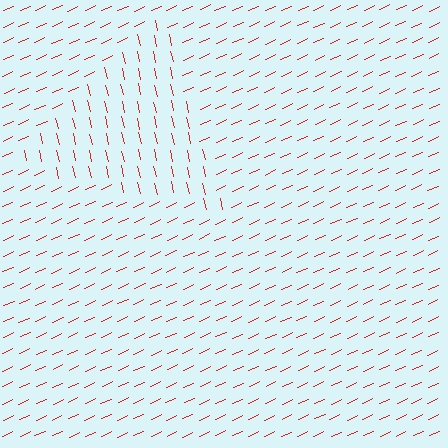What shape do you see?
I see a triangle.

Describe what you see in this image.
The image is filled with small red line segments. A triangle region in the image has lines oriented differently from the surrounding lines, creating a visible texture boundary.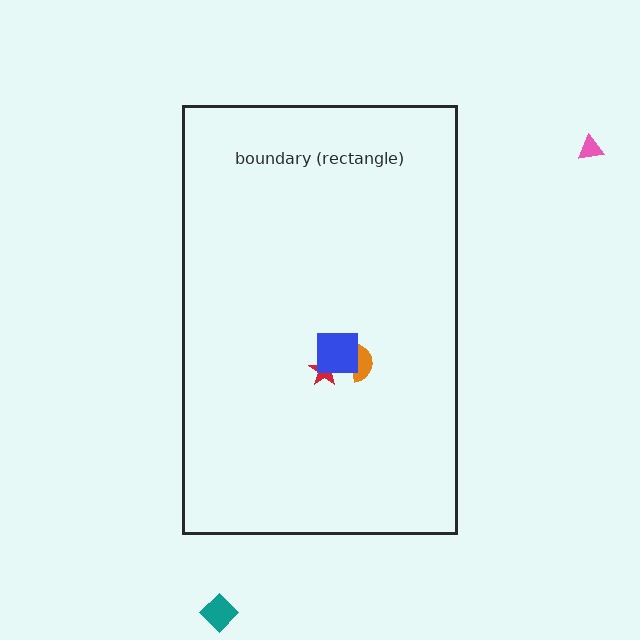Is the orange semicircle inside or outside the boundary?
Inside.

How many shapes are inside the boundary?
3 inside, 2 outside.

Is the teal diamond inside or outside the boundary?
Outside.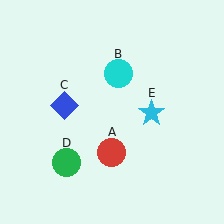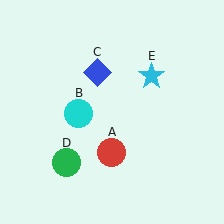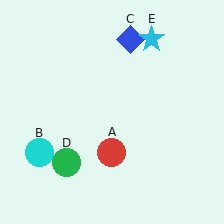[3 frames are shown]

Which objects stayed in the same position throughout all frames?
Red circle (object A) and green circle (object D) remained stationary.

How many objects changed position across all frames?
3 objects changed position: cyan circle (object B), blue diamond (object C), cyan star (object E).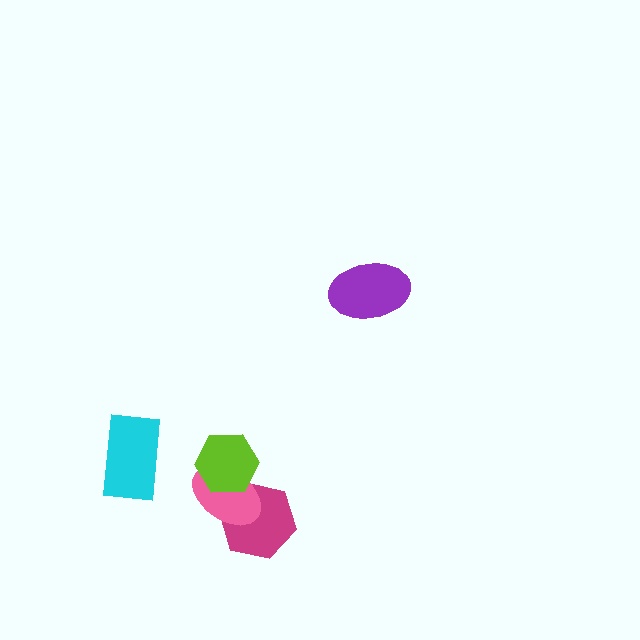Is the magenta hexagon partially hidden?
Yes, it is partially covered by another shape.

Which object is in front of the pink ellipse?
The lime hexagon is in front of the pink ellipse.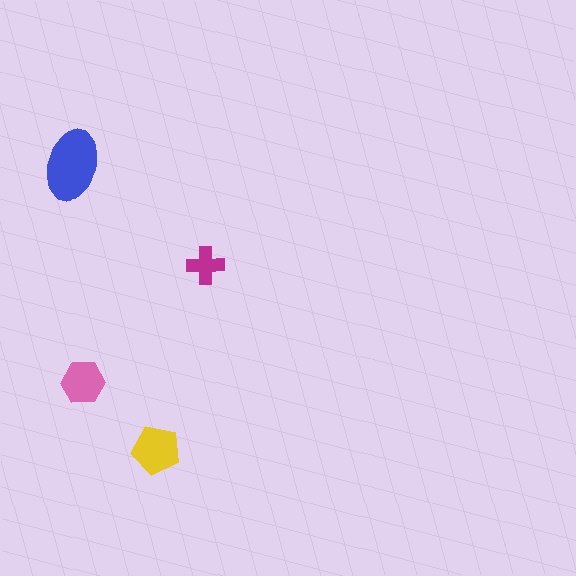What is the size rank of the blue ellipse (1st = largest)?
1st.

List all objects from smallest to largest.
The magenta cross, the pink hexagon, the yellow pentagon, the blue ellipse.